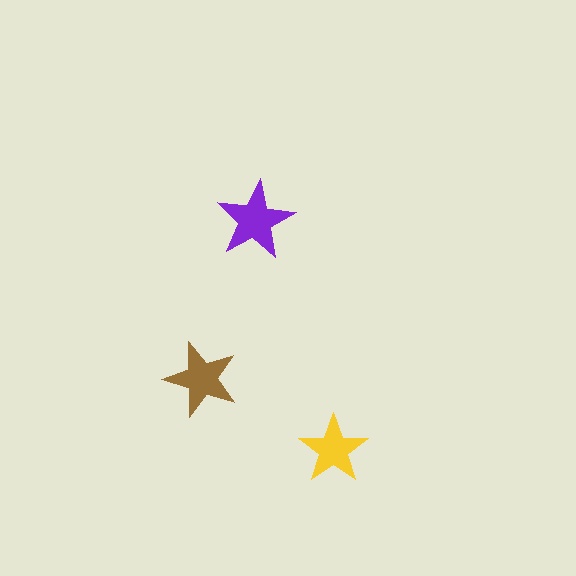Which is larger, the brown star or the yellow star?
The brown one.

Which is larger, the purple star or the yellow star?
The purple one.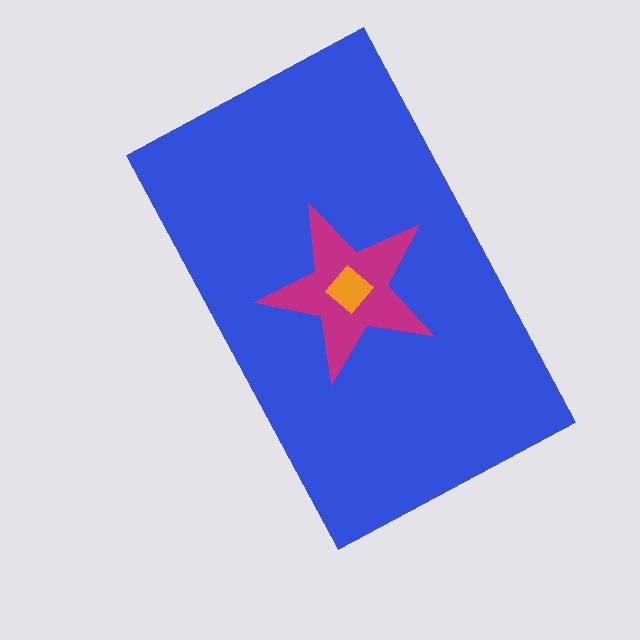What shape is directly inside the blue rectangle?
The magenta star.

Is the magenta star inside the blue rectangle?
Yes.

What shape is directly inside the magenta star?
The orange diamond.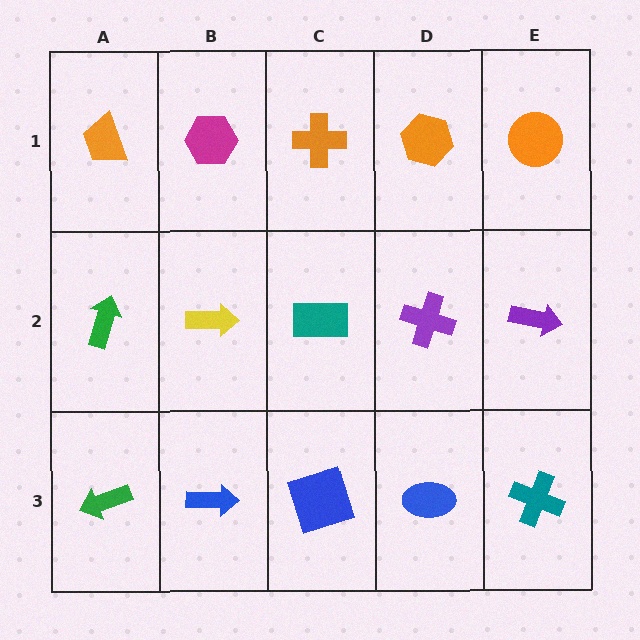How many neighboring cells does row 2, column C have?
4.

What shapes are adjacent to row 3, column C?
A teal rectangle (row 2, column C), a blue arrow (row 3, column B), a blue ellipse (row 3, column D).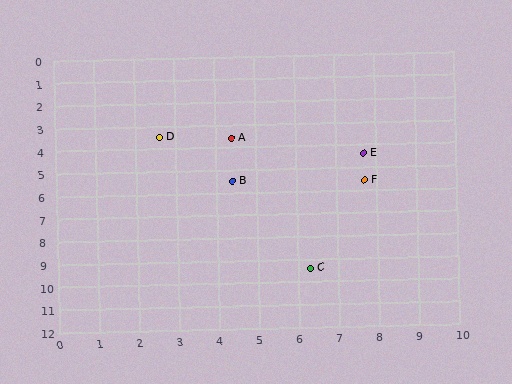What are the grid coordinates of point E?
Point E is at approximately (7.7, 4.4).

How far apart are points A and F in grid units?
Points A and F are about 3.9 grid units apart.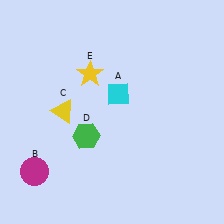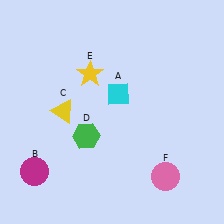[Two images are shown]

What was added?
A pink circle (F) was added in Image 2.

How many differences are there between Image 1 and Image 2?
There is 1 difference between the two images.